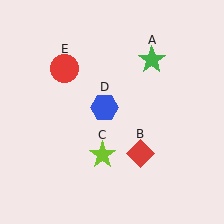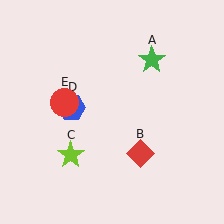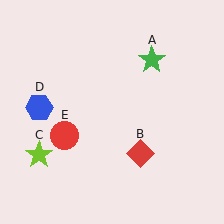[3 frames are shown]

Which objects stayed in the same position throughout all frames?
Green star (object A) and red diamond (object B) remained stationary.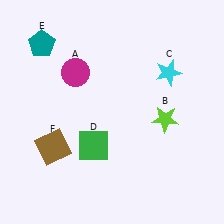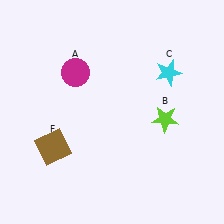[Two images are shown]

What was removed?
The teal pentagon (E), the green square (D) were removed in Image 2.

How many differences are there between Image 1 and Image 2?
There are 2 differences between the two images.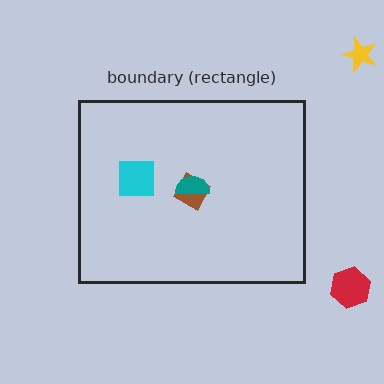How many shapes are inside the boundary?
3 inside, 2 outside.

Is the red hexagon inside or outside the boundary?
Outside.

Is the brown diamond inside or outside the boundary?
Inside.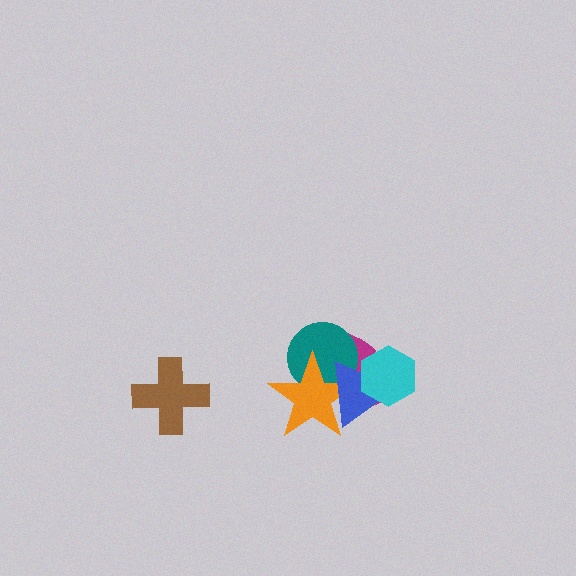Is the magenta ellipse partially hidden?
Yes, it is partially covered by another shape.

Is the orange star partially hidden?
Yes, it is partially covered by another shape.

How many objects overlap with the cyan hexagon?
2 objects overlap with the cyan hexagon.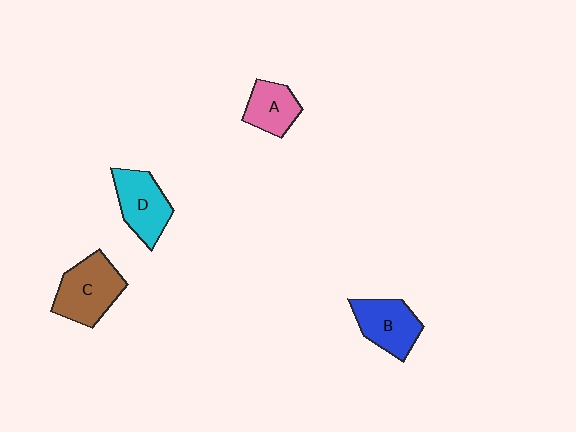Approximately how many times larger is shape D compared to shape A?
Approximately 1.3 times.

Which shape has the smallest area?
Shape A (pink).